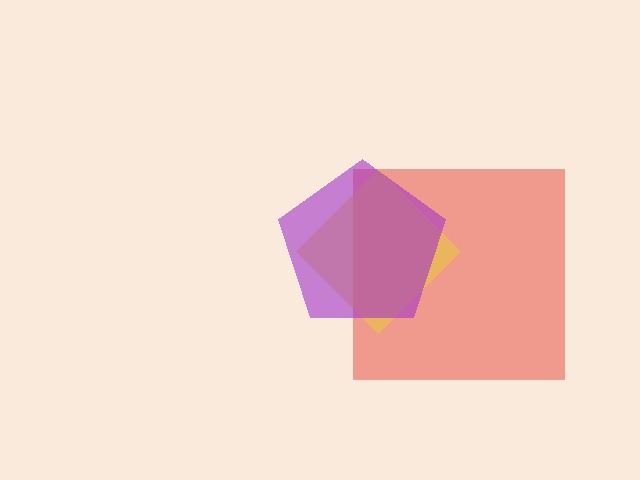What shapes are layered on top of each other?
The layered shapes are: a red square, a yellow diamond, a purple pentagon.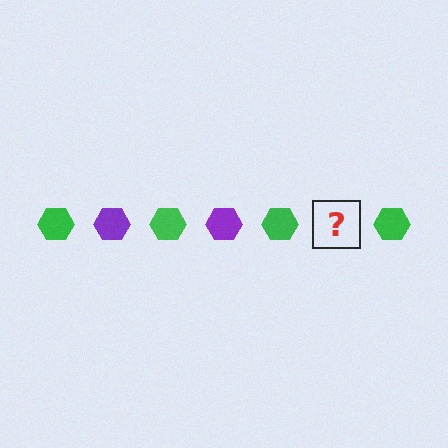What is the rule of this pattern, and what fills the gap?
The rule is that the pattern cycles through green, purple hexagons. The gap should be filled with a purple hexagon.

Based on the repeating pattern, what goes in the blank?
The blank should be a purple hexagon.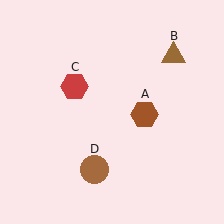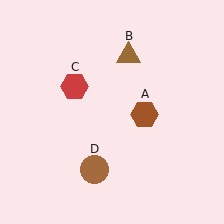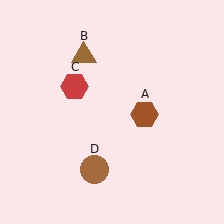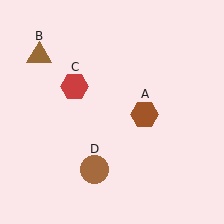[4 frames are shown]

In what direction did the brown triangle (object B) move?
The brown triangle (object B) moved left.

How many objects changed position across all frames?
1 object changed position: brown triangle (object B).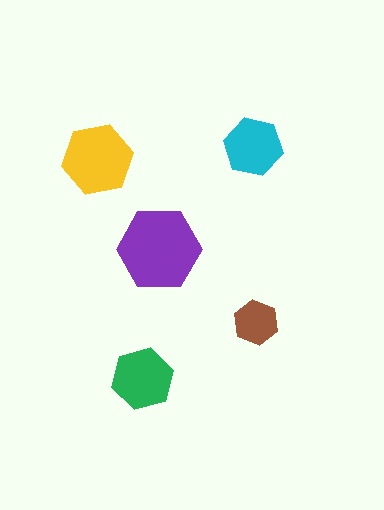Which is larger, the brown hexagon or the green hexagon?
The green one.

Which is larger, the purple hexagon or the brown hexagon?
The purple one.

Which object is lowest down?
The green hexagon is bottommost.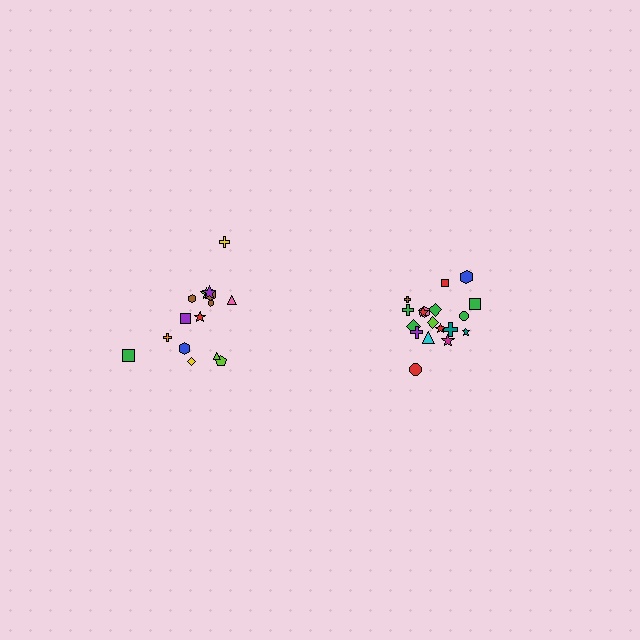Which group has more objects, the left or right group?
The right group.